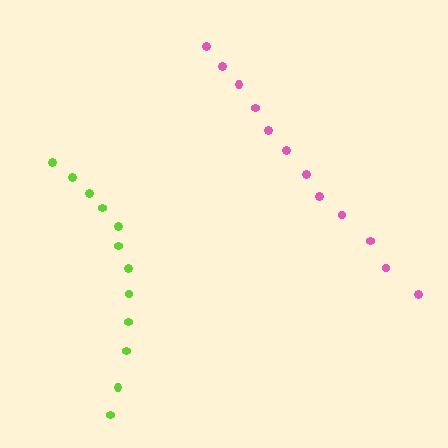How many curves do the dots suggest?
There are 2 distinct paths.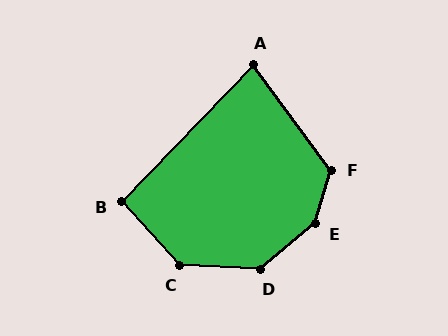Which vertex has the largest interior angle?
E, at approximately 146 degrees.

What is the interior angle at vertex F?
Approximately 127 degrees (obtuse).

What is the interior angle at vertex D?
Approximately 138 degrees (obtuse).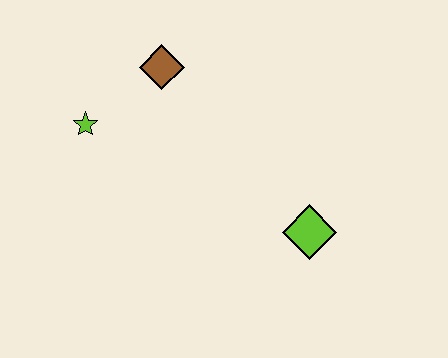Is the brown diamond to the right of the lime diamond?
No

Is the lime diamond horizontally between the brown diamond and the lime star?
No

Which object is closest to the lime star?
The brown diamond is closest to the lime star.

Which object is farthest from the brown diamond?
The lime diamond is farthest from the brown diamond.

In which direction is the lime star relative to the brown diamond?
The lime star is to the left of the brown diamond.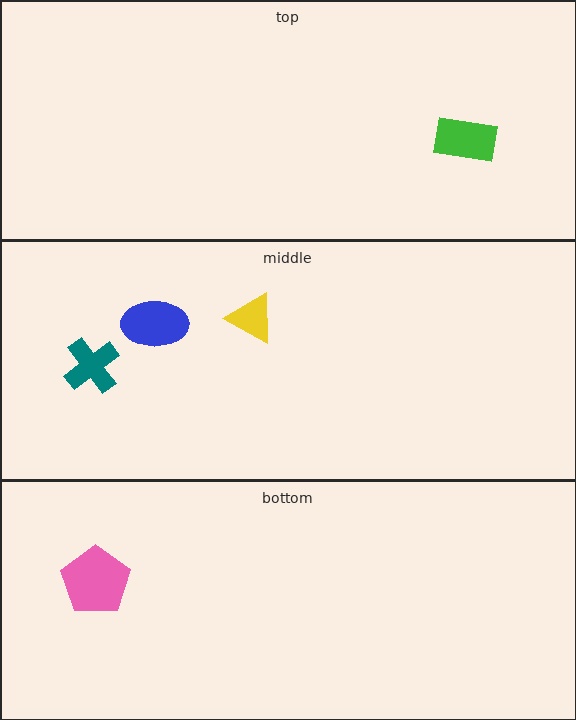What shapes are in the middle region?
The yellow triangle, the teal cross, the blue ellipse.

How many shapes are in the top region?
1.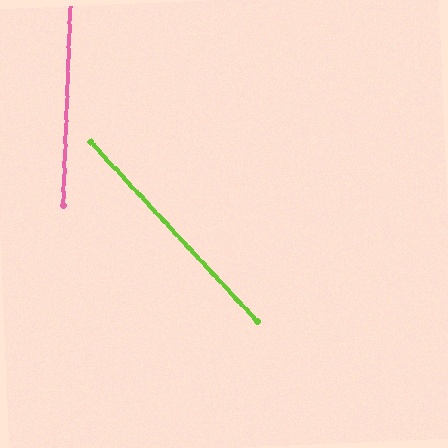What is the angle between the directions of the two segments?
Approximately 45 degrees.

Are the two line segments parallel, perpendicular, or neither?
Neither parallel nor perpendicular — they differ by about 45°.